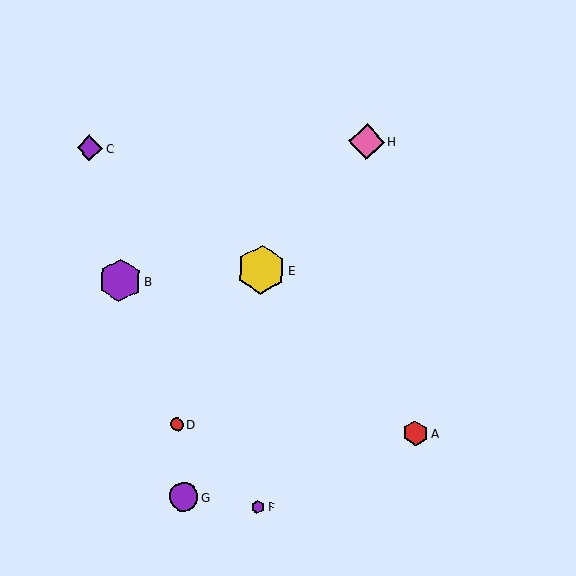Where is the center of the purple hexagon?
The center of the purple hexagon is at (120, 280).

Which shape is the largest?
The yellow hexagon (labeled E) is the largest.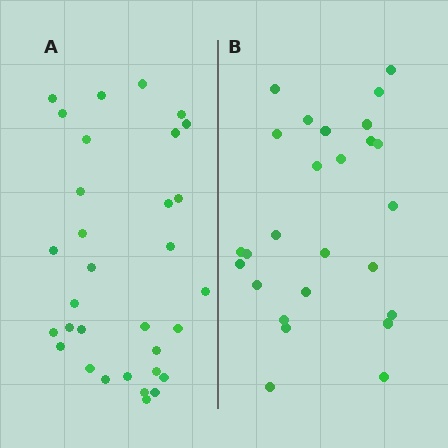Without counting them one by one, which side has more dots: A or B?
Region A (the left region) has more dots.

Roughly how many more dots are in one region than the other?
Region A has about 6 more dots than region B.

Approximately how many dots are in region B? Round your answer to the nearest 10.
About 30 dots. (The exact count is 26, which rounds to 30.)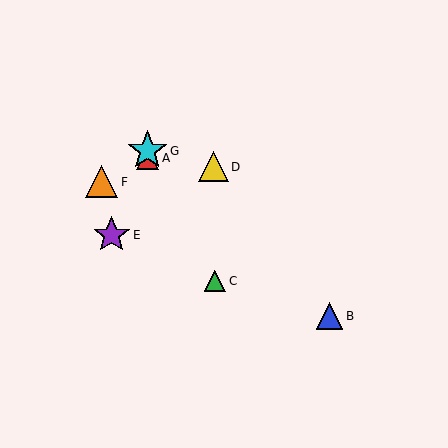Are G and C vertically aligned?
No, G is at x≈147 and C is at x≈215.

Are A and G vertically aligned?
Yes, both are at x≈147.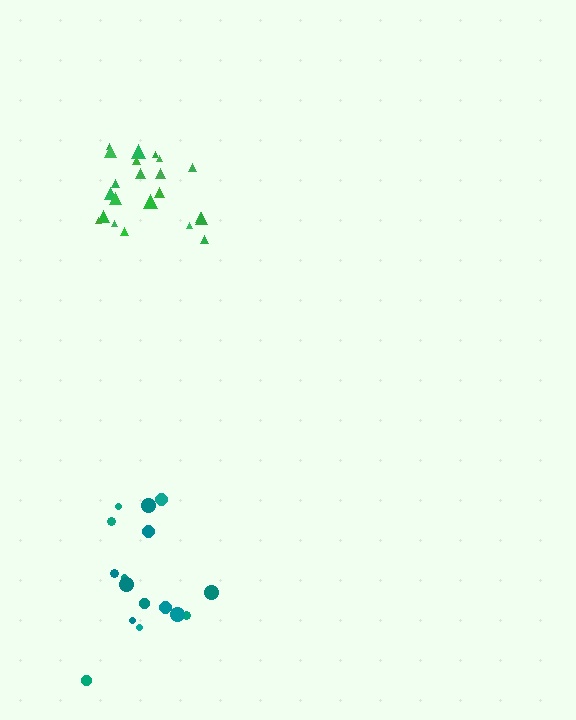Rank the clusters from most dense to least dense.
green, teal.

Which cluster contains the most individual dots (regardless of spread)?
Green (22).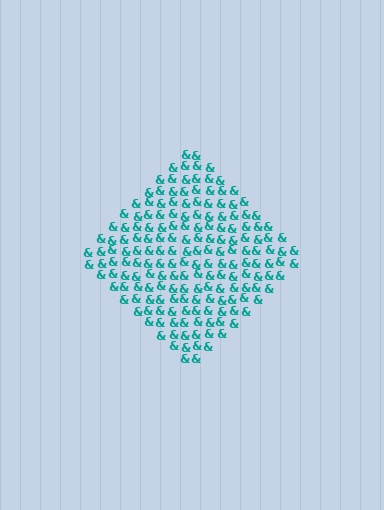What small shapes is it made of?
It is made of small ampersands.